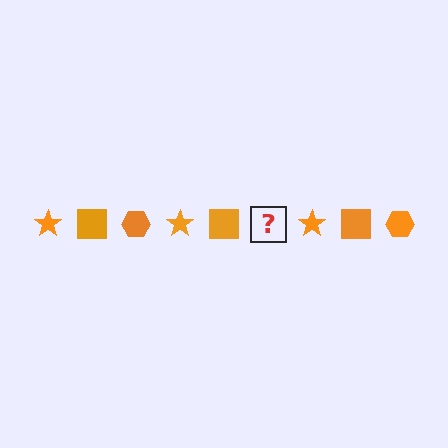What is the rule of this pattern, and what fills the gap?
The rule is that the pattern cycles through star, square, hexagon shapes in orange. The gap should be filled with an orange hexagon.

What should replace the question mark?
The question mark should be replaced with an orange hexagon.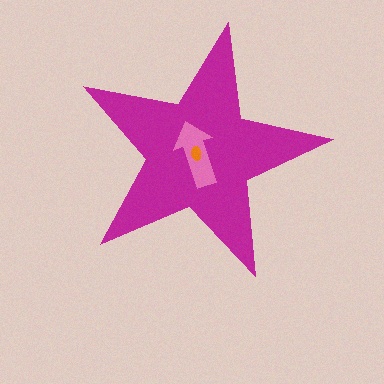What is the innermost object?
The orange ellipse.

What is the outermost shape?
The magenta star.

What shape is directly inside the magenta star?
The pink arrow.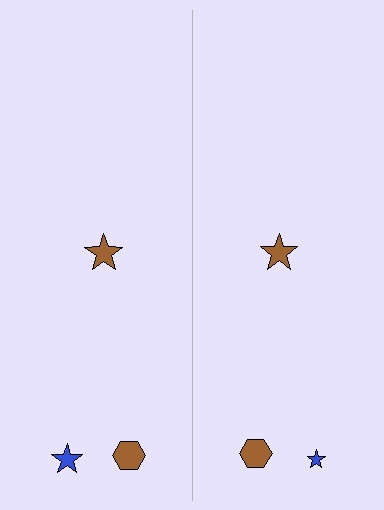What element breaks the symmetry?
The blue star on the right side has a different size than its mirror counterpart.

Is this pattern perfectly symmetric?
No, the pattern is not perfectly symmetric. The blue star on the right side has a different size than its mirror counterpart.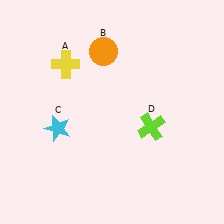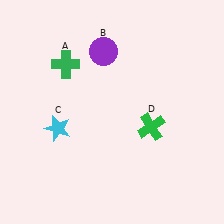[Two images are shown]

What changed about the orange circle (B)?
In Image 1, B is orange. In Image 2, it changed to purple.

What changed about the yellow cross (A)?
In Image 1, A is yellow. In Image 2, it changed to green.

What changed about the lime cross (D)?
In Image 1, D is lime. In Image 2, it changed to green.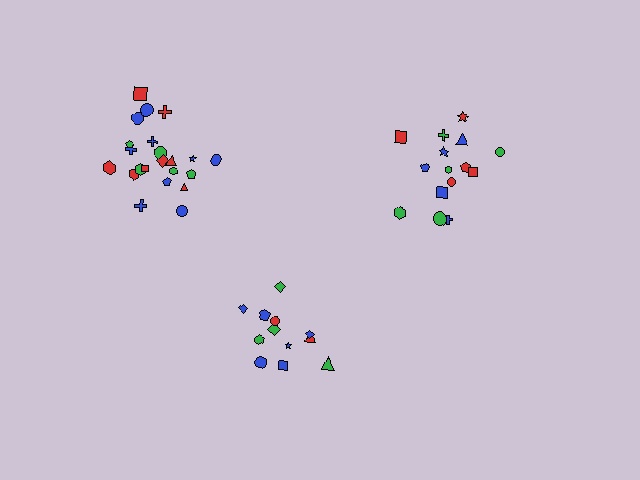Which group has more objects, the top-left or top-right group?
The top-left group.